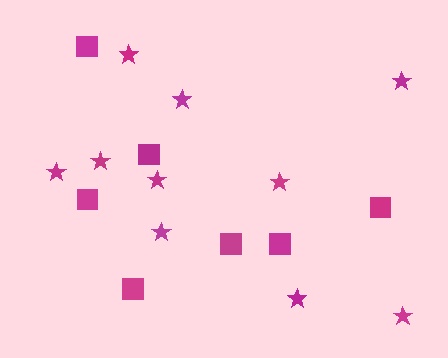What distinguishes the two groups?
There are 2 groups: one group of stars (10) and one group of squares (7).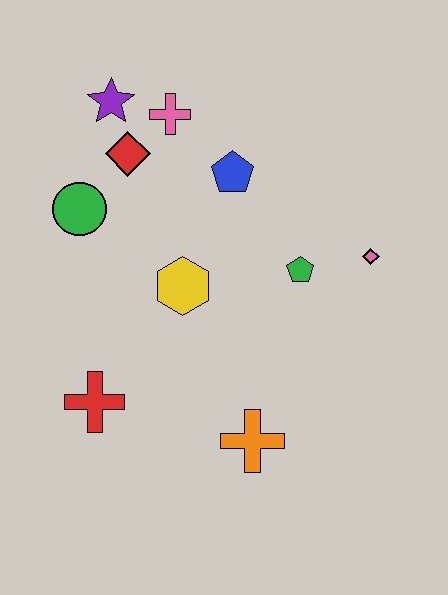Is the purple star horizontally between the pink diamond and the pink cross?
No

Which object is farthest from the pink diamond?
The red cross is farthest from the pink diamond.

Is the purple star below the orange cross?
No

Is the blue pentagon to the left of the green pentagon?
Yes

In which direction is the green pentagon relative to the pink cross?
The green pentagon is below the pink cross.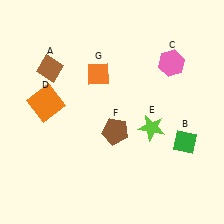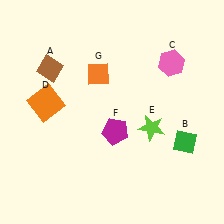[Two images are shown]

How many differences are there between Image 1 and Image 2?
There is 1 difference between the two images.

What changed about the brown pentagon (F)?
In Image 1, F is brown. In Image 2, it changed to magenta.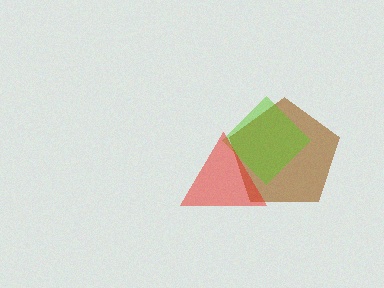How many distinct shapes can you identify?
There are 3 distinct shapes: a brown pentagon, a lime diamond, a red triangle.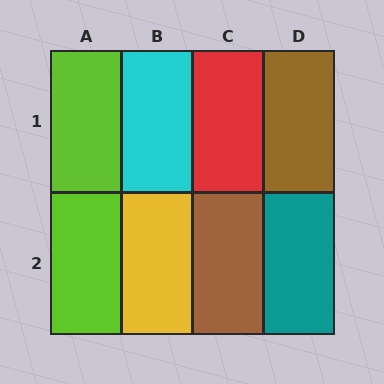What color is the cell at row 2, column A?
Lime.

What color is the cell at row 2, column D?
Teal.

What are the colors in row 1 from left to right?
Lime, cyan, red, brown.